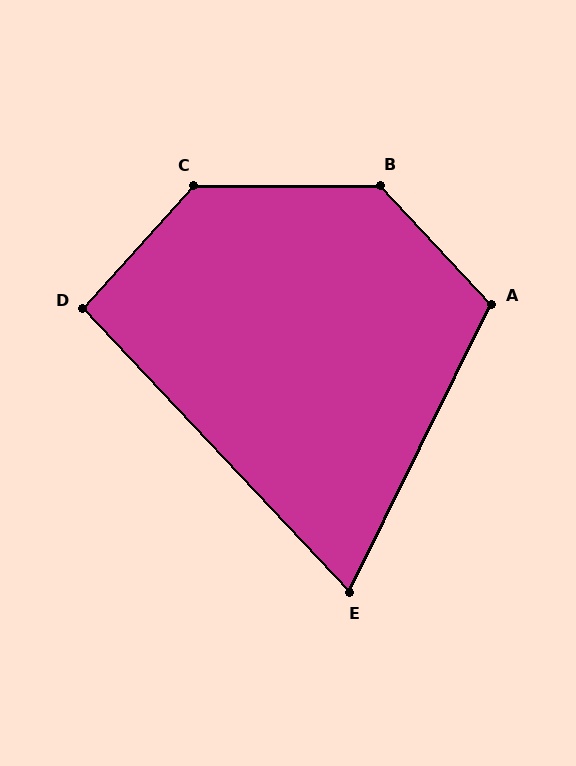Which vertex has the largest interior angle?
B, at approximately 133 degrees.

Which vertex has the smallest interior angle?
E, at approximately 70 degrees.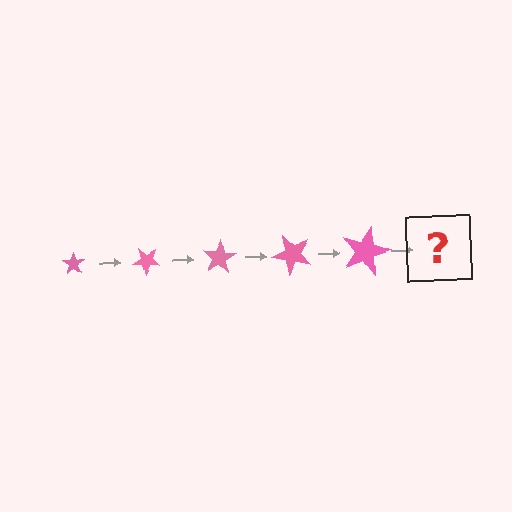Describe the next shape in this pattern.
It should be a star, larger than the previous one and rotated 200 degrees from the start.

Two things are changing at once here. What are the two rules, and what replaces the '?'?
The two rules are that the star grows larger each step and it rotates 40 degrees each step. The '?' should be a star, larger than the previous one and rotated 200 degrees from the start.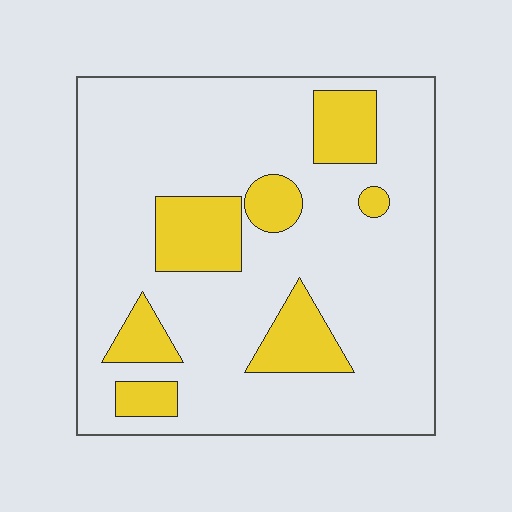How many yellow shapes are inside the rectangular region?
7.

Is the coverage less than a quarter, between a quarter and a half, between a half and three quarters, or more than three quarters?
Less than a quarter.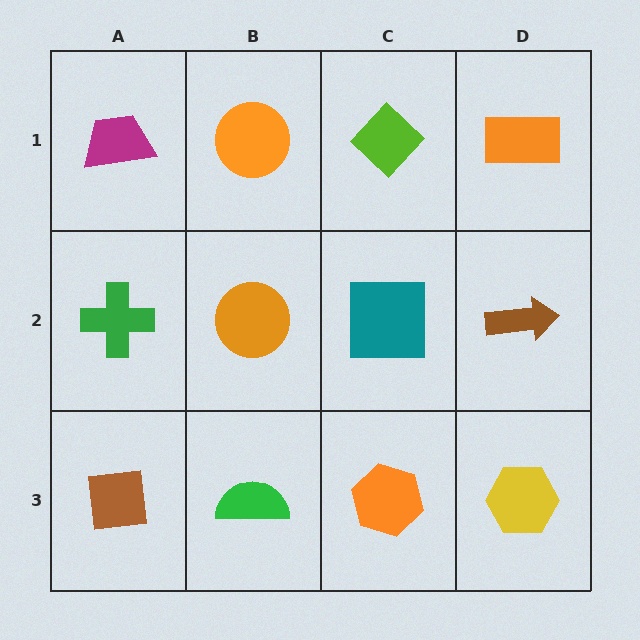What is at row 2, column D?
A brown arrow.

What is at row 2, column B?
An orange circle.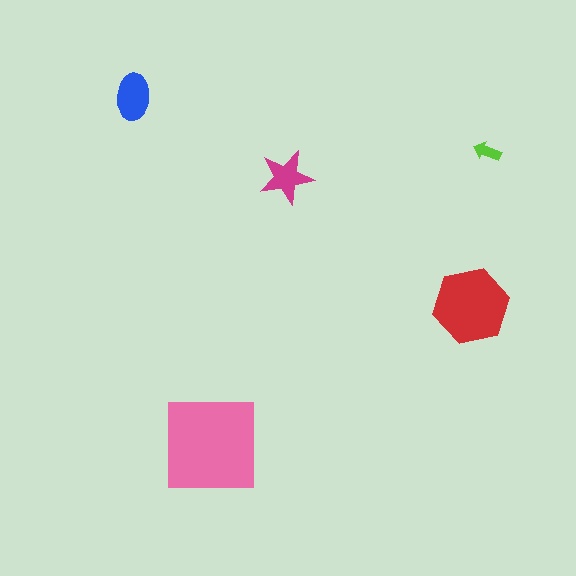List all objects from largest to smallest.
The pink square, the red hexagon, the blue ellipse, the magenta star, the lime arrow.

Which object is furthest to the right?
The lime arrow is rightmost.